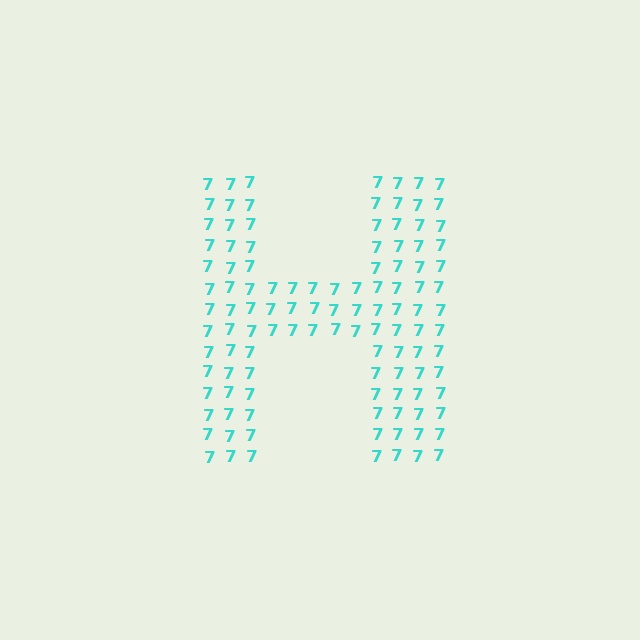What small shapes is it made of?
It is made of small digit 7's.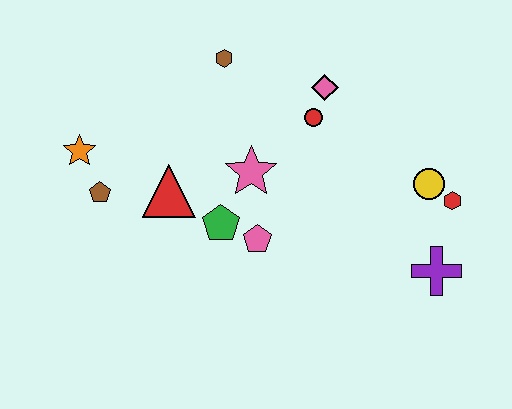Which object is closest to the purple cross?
The red hexagon is closest to the purple cross.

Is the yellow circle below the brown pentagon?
No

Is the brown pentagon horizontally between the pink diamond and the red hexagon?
No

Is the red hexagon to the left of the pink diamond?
No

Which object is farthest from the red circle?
The orange star is farthest from the red circle.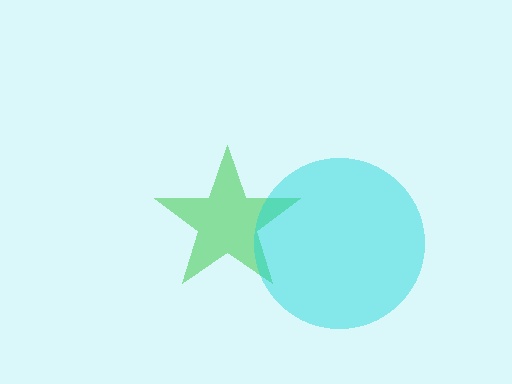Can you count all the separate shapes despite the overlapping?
Yes, there are 2 separate shapes.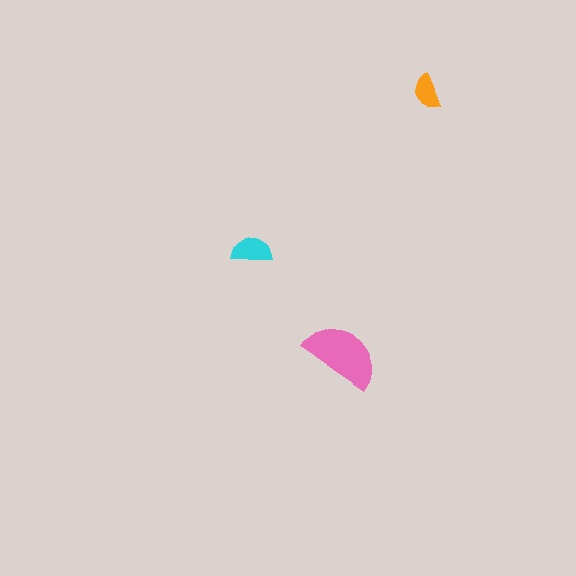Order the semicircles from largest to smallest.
the pink one, the cyan one, the orange one.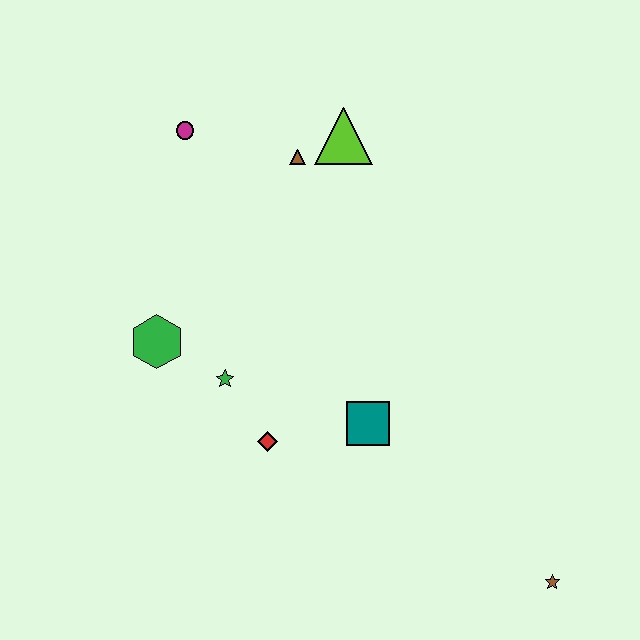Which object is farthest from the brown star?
The magenta circle is farthest from the brown star.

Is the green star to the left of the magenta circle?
No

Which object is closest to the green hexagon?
The green star is closest to the green hexagon.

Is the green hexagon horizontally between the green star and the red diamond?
No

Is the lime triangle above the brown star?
Yes